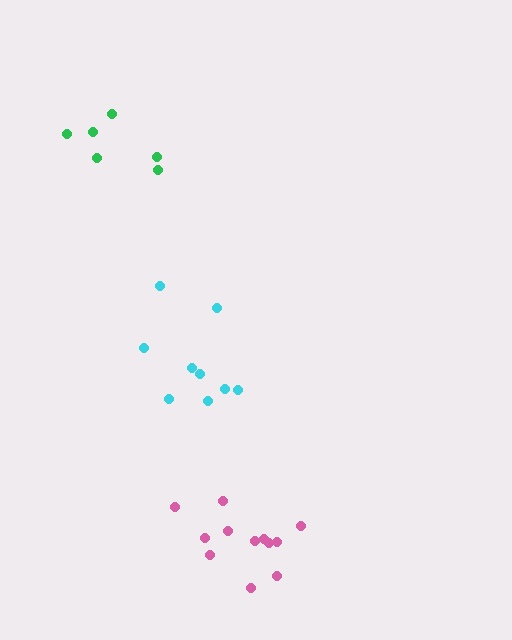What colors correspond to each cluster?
The clusters are colored: cyan, pink, green.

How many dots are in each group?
Group 1: 9 dots, Group 2: 12 dots, Group 3: 6 dots (27 total).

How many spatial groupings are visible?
There are 3 spatial groupings.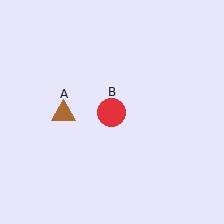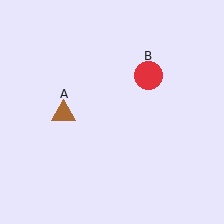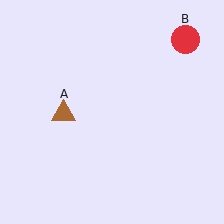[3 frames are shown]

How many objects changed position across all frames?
1 object changed position: red circle (object B).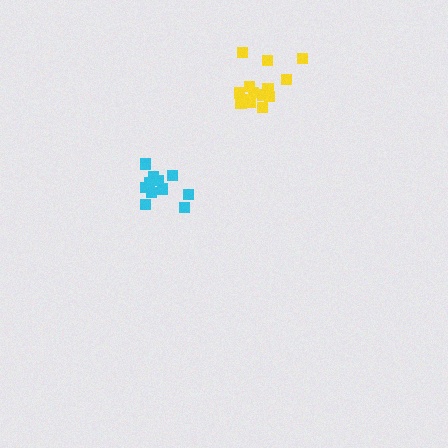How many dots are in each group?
Group 1: 12 dots, Group 2: 14 dots (26 total).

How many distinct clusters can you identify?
There are 2 distinct clusters.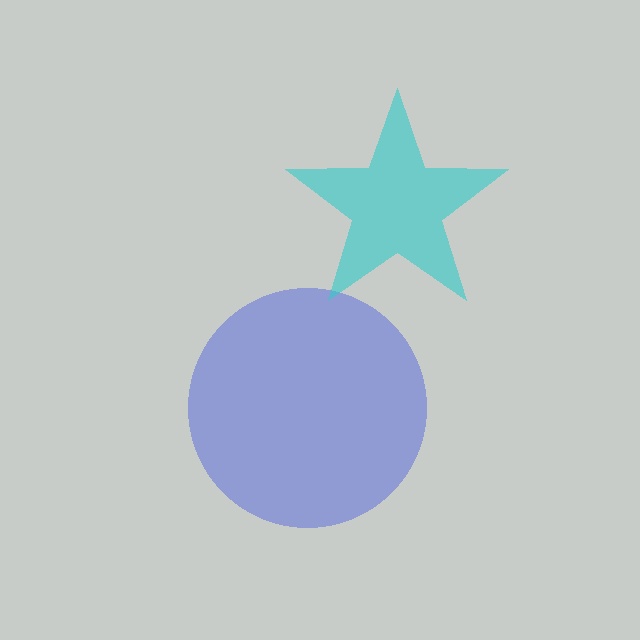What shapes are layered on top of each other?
The layered shapes are: a blue circle, a cyan star.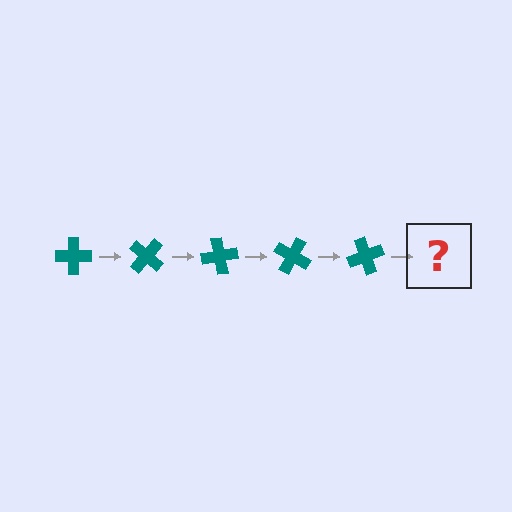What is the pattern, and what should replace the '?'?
The pattern is that the cross rotates 40 degrees each step. The '?' should be a teal cross rotated 200 degrees.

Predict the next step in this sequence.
The next step is a teal cross rotated 200 degrees.